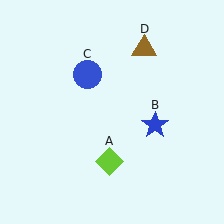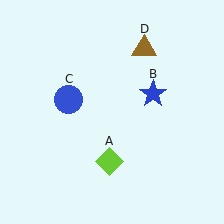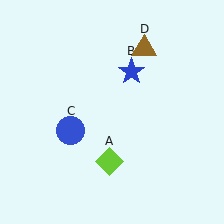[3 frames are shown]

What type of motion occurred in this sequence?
The blue star (object B), blue circle (object C) rotated counterclockwise around the center of the scene.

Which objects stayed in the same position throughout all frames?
Lime diamond (object A) and brown triangle (object D) remained stationary.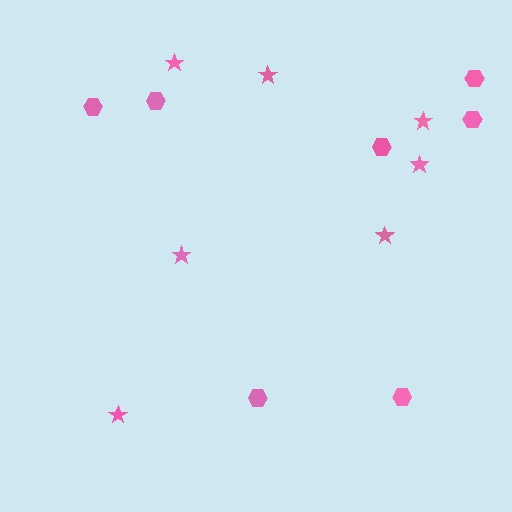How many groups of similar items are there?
There are 2 groups: one group of hexagons (7) and one group of stars (7).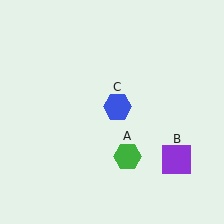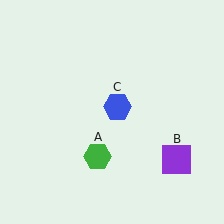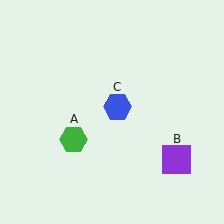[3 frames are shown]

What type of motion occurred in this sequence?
The green hexagon (object A) rotated clockwise around the center of the scene.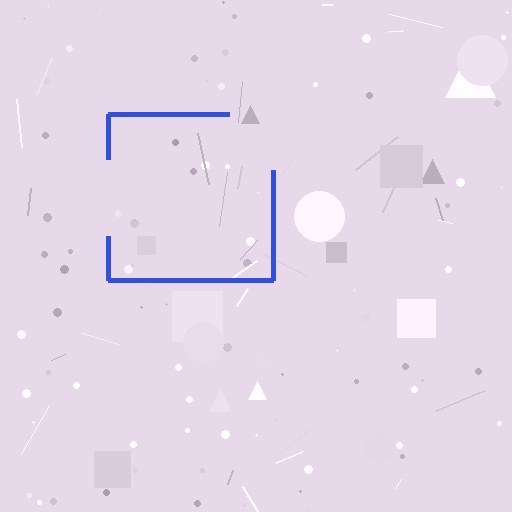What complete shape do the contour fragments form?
The contour fragments form a square.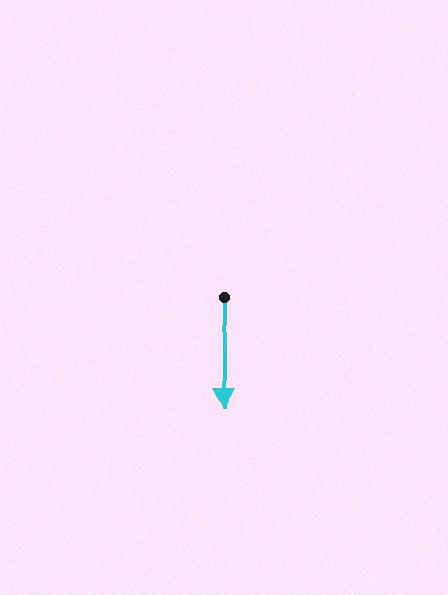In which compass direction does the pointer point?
South.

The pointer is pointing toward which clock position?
Roughly 6 o'clock.